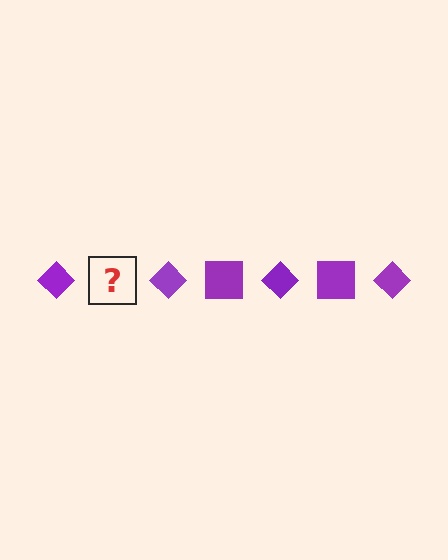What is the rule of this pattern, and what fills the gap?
The rule is that the pattern cycles through diamond, square shapes in purple. The gap should be filled with a purple square.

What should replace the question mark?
The question mark should be replaced with a purple square.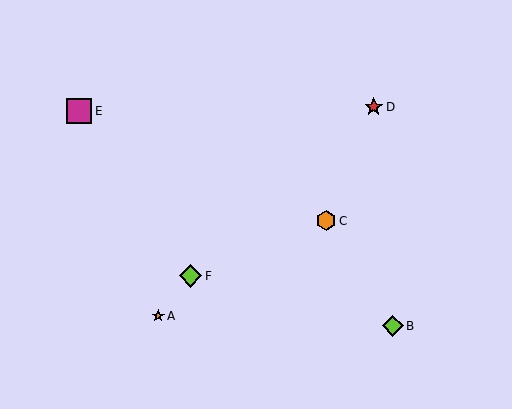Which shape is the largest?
The magenta square (labeled E) is the largest.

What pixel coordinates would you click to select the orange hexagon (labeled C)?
Click at (326, 221) to select the orange hexagon C.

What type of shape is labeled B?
Shape B is a lime diamond.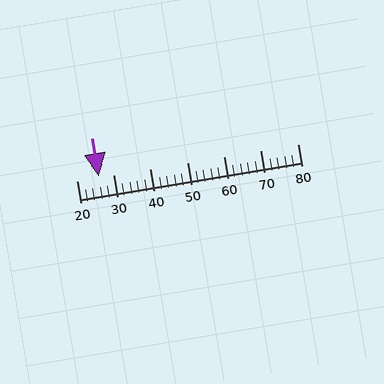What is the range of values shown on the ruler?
The ruler shows values from 20 to 80.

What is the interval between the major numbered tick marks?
The major tick marks are spaced 10 units apart.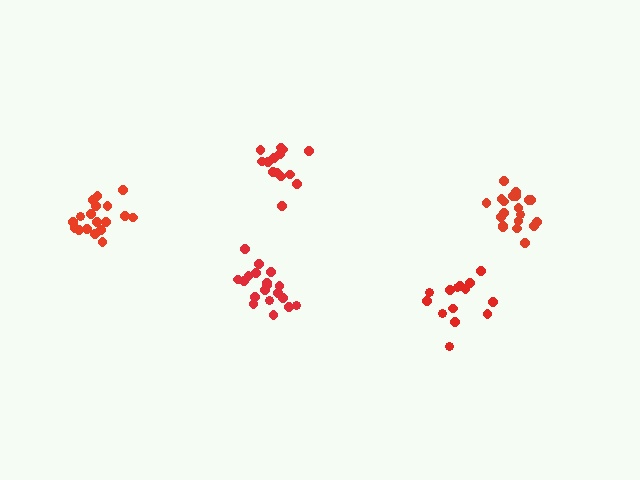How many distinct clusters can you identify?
There are 5 distinct clusters.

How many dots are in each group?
Group 1: 18 dots, Group 2: 14 dots, Group 3: 20 dots, Group 4: 19 dots, Group 5: 14 dots (85 total).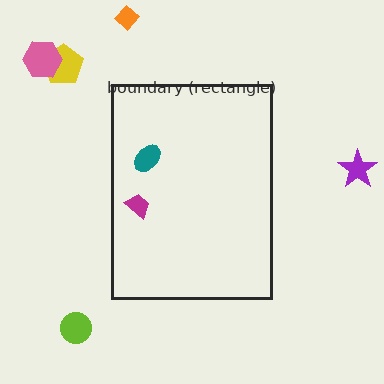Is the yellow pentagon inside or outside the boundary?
Outside.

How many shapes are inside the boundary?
2 inside, 5 outside.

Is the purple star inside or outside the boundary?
Outside.